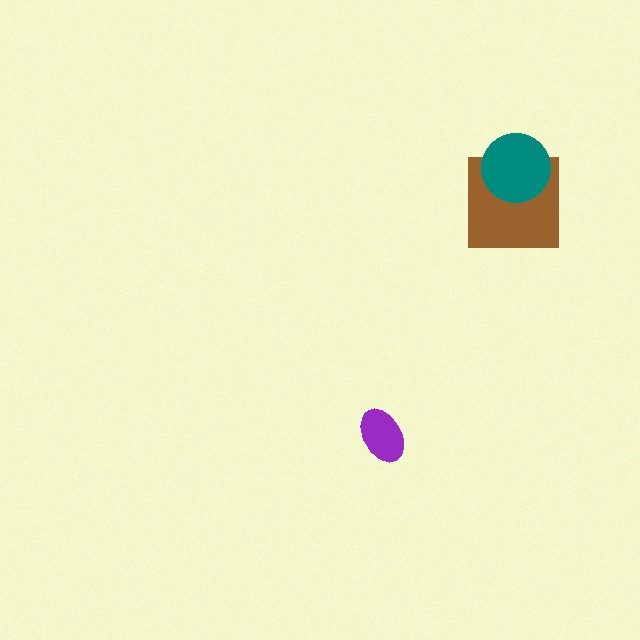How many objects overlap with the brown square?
1 object overlaps with the brown square.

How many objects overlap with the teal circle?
1 object overlaps with the teal circle.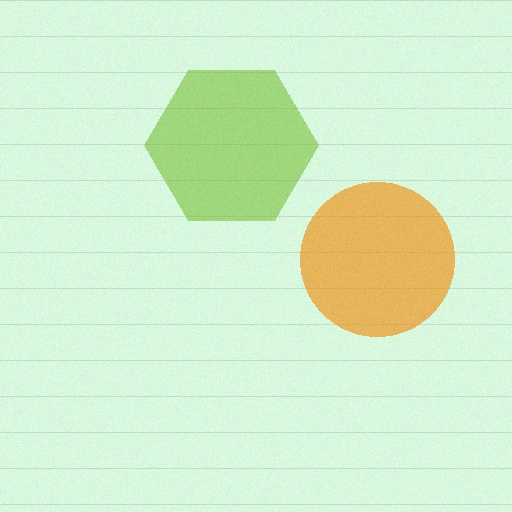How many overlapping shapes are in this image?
There are 2 overlapping shapes in the image.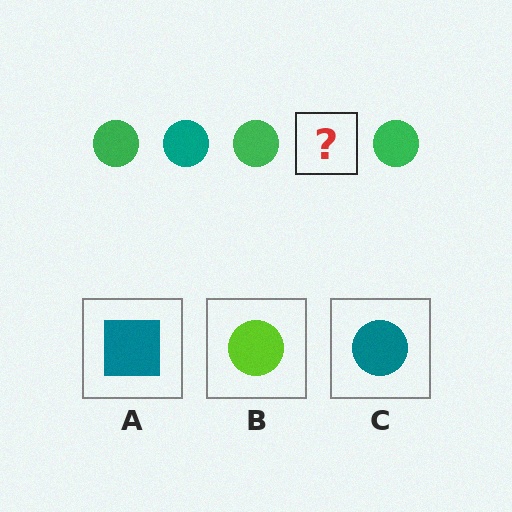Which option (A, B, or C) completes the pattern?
C.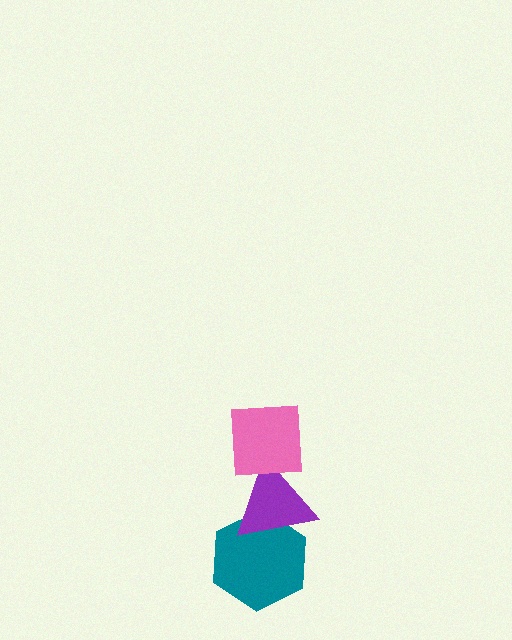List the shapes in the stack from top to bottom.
From top to bottom: the pink square, the purple triangle, the teal hexagon.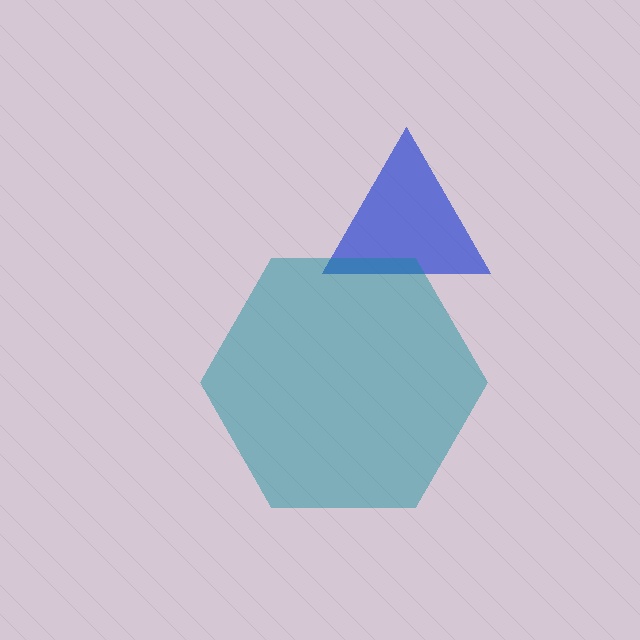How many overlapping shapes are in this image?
There are 2 overlapping shapes in the image.